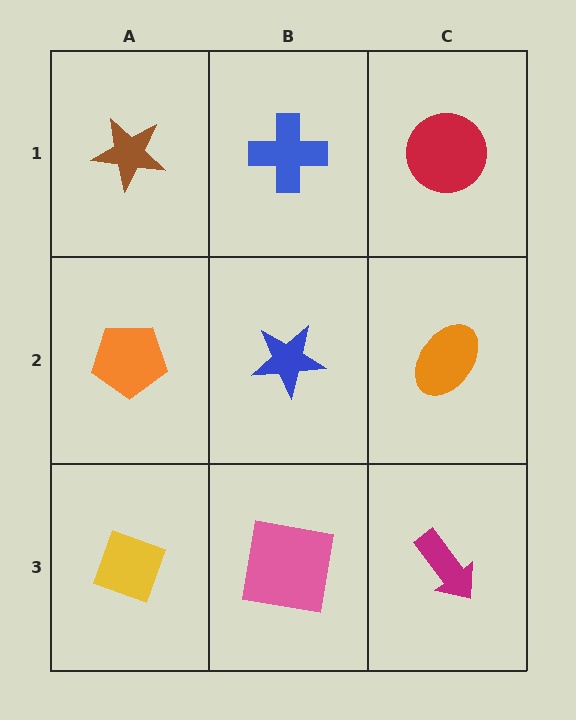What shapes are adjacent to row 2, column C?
A red circle (row 1, column C), a magenta arrow (row 3, column C), a blue star (row 2, column B).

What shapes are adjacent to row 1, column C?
An orange ellipse (row 2, column C), a blue cross (row 1, column B).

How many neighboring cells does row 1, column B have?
3.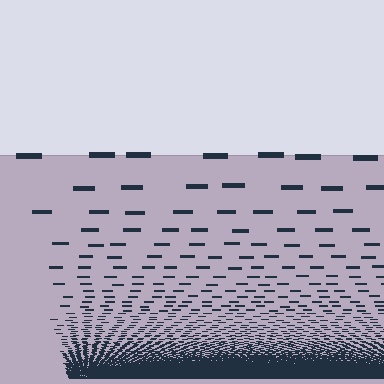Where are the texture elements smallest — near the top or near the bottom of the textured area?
Near the bottom.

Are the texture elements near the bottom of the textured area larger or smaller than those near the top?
Smaller. The gradient is inverted — elements near the bottom are smaller and denser.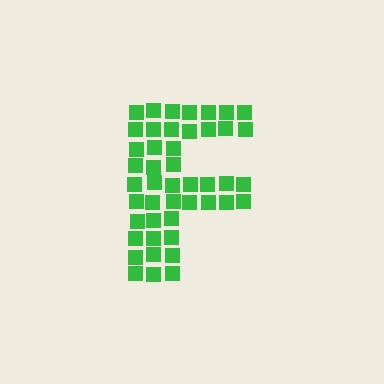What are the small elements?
The small elements are squares.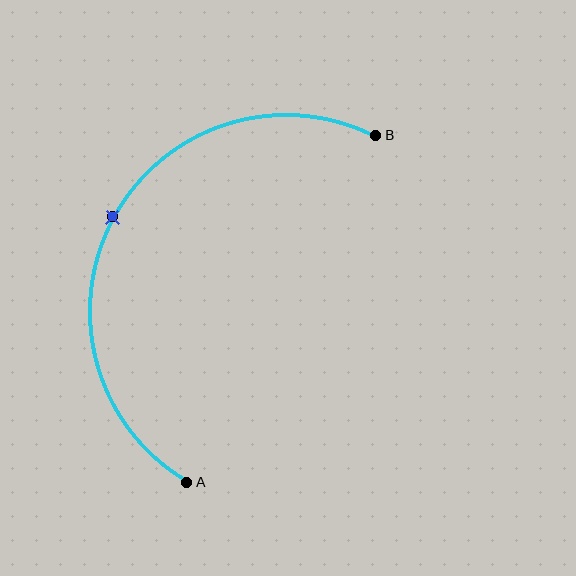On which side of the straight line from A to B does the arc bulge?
The arc bulges to the left of the straight line connecting A and B.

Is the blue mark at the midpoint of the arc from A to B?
Yes. The blue mark lies on the arc at equal arc-length from both A and B — it is the arc midpoint.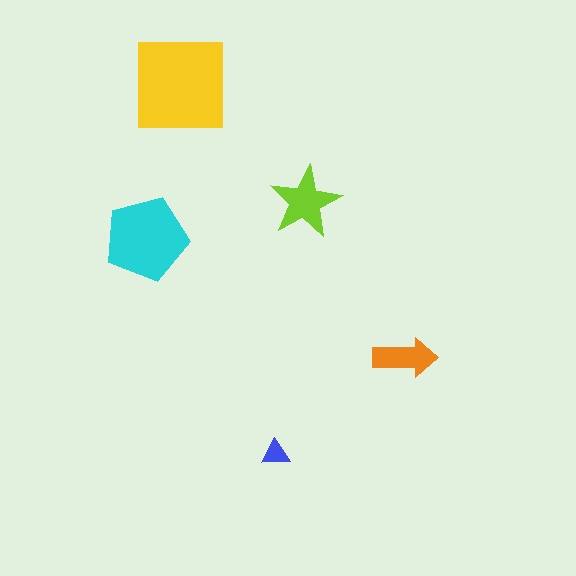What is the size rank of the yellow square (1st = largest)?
1st.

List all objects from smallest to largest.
The blue triangle, the orange arrow, the lime star, the cyan pentagon, the yellow square.